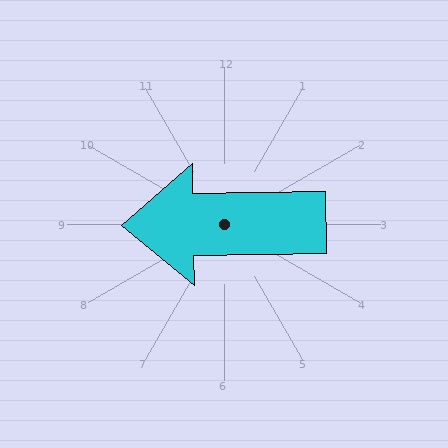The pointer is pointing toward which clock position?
Roughly 9 o'clock.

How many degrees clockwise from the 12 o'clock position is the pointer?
Approximately 269 degrees.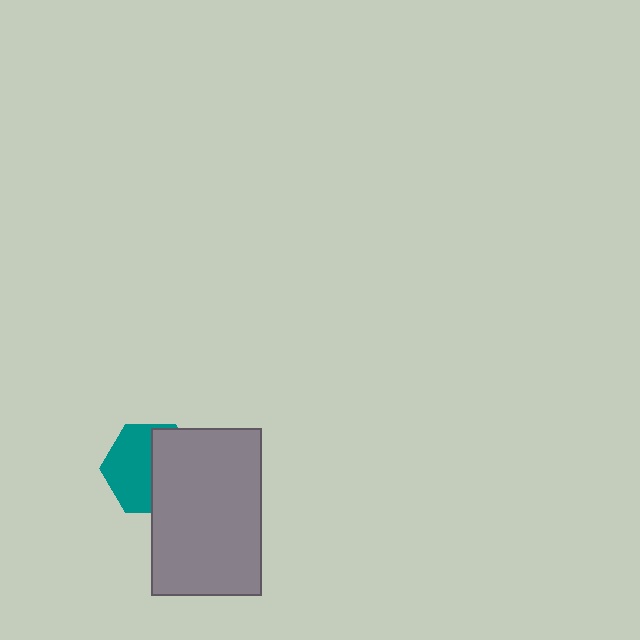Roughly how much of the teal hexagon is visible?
About half of it is visible (roughly 53%).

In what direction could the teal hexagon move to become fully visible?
The teal hexagon could move left. That would shift it out from behind the gray rectangle entirely.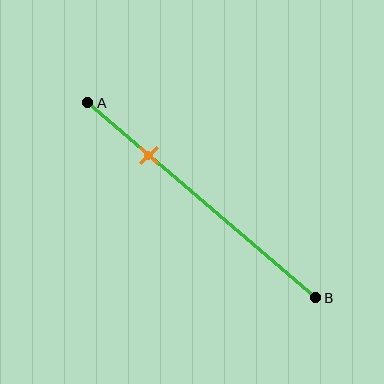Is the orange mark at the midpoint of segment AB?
No, the mark is at about 25% from A, not at the 50% midpoint.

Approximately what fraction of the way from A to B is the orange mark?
The orange mark is approximately 25% of the way from A to B.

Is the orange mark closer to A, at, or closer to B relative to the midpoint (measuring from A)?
The orange mark is closer to point A than the midpoint of segment AB.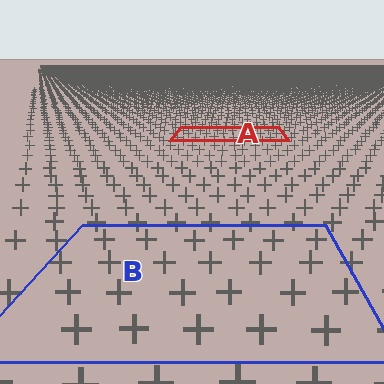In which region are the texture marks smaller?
The texture marks are smaller in region A, because it is farther away.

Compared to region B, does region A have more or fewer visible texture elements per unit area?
Region A has more texture elements per unit area — they are packed more densely because it is farther away.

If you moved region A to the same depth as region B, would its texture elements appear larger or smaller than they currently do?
They would appear larger. At a closer depth, the same texture elements are projected at a bigger on-screen size.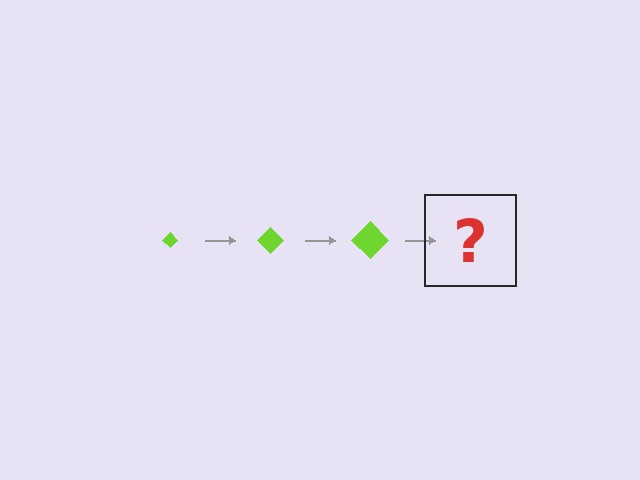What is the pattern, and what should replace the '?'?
The pattern is that the diamond gets progressively larger each step. The '?' should be a lime diamond, larger than the previous one.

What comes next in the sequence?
The next element should be a lime diamond, larger than the previous one.